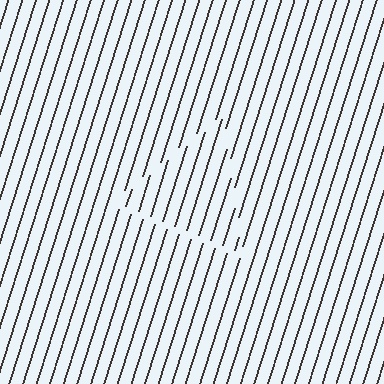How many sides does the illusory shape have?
3 sides — the line-ends trace a triangle.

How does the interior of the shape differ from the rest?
The interior of the shape contains the same grating, shifted by half a period — the contour is defined by the phase discontinuity where line-ends from the inner and outer gratings abut.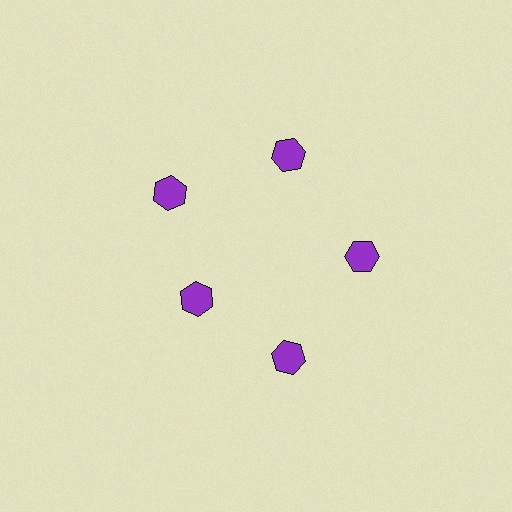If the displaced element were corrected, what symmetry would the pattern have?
It would have 5-fold rotational symmetry — the pattern would map onto itself every 72 degrees.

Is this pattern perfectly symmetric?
No. The 5 purple hexagons are arranged in a ring, but one element near the 8 o'clock position is pulled inward toward the center, breaking the 5-fold rotational symmetry.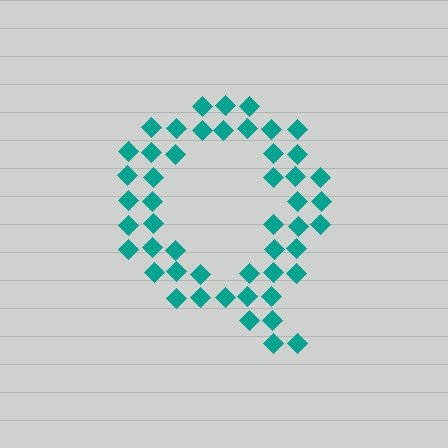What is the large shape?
The large shape is the letter Q.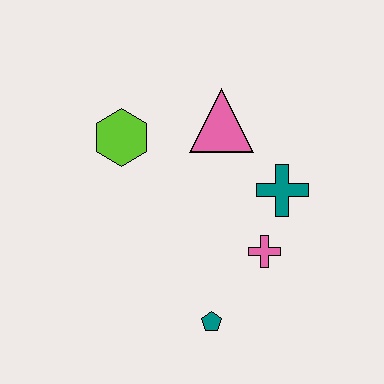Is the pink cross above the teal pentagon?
Yes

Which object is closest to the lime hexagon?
The pink triangle is closest to the lime hexagon.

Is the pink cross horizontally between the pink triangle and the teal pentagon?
No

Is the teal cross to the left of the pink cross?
No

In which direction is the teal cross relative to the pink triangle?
The teal cross is below the pink triangle.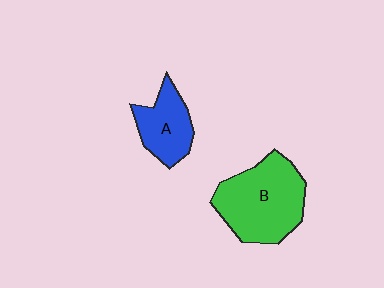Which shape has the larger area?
Shape B (green).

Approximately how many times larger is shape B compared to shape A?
Approximately 1.8 times.